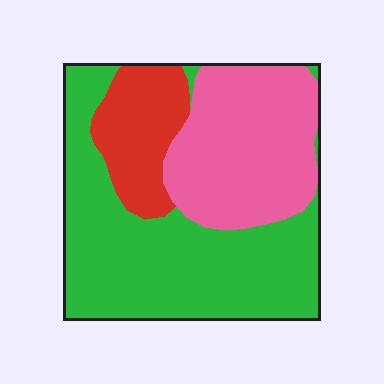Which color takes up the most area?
Green, at roughly 50%.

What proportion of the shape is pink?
Pink takes up between a quarter and a half of the shape.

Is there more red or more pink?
Pink.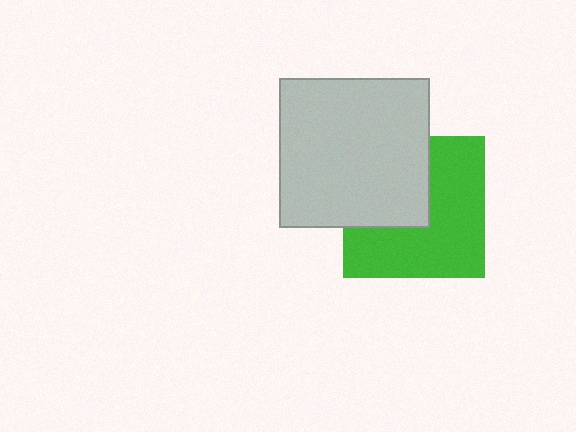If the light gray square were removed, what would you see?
You would see the complete green square.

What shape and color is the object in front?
The object in front is a light gray square.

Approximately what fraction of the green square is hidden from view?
Roughly 39% of the green square is hidden behind the light gray square.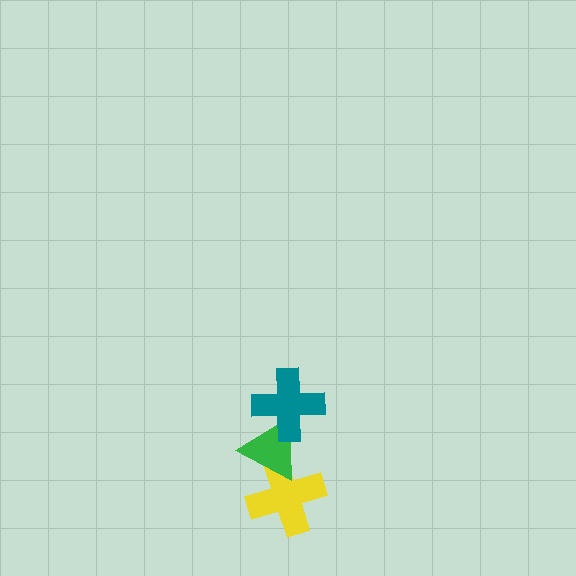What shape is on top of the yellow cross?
The green triangle is on top of the yellow cross.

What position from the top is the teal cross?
The teal cross is 1st from the top.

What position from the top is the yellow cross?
The yellow cross is 3rd from the top.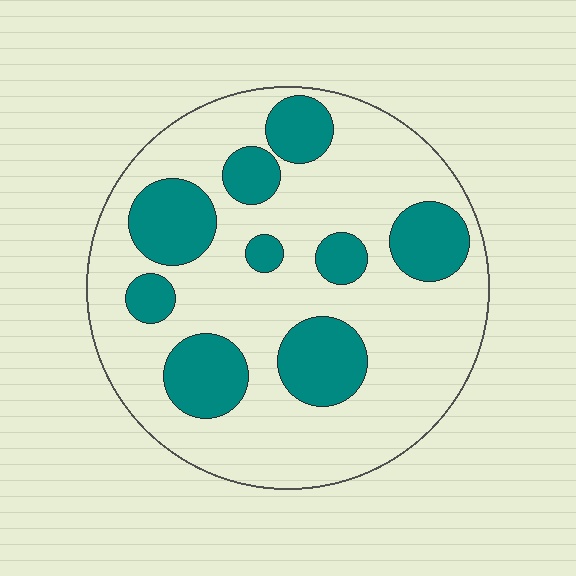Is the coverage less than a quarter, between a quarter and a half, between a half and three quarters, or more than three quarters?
Between a quarter and a half.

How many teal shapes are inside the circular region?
9.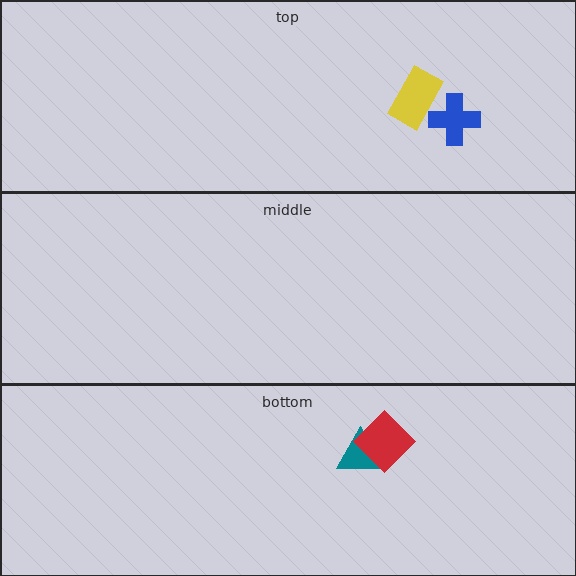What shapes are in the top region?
The yellow rectangle, the blue cross.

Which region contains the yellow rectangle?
The top region.